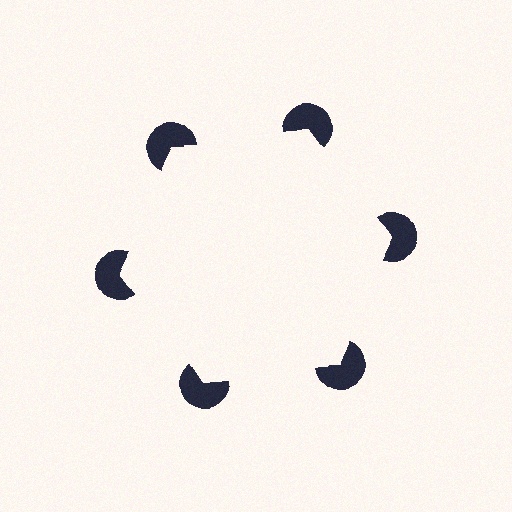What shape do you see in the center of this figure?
An illusory hexagon — its edges are inferred from the aligned wedge cuts in the pac-man discs, not physically drawn.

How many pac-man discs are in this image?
There are 6 — one at each vertex of the illusory hexagon.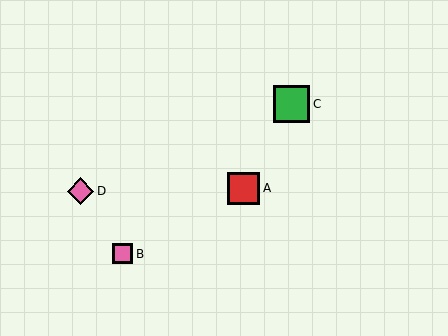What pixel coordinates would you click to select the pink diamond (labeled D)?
Click at (80, 191) to select the pink diamond D.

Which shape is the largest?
The green square (labeled C) is the largest.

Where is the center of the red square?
The center of the red square is at (244, 188).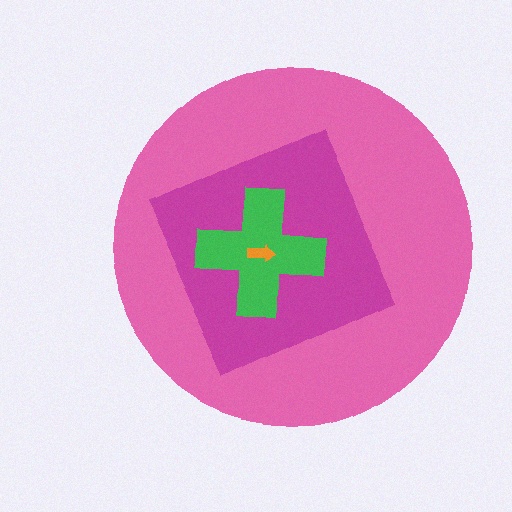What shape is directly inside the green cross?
The orange arrow.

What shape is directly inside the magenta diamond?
The green cross.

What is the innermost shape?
The orange arrow.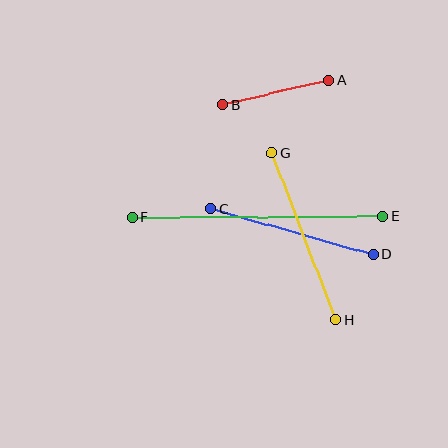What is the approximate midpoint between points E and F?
The midpoint is at approximately (257, 217) pixels.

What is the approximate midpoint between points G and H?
The midpoint is at approximately (304, 236) pixels.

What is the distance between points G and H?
The distance is approximately 178 pixels.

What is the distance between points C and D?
The distance is approximately 169 pixels.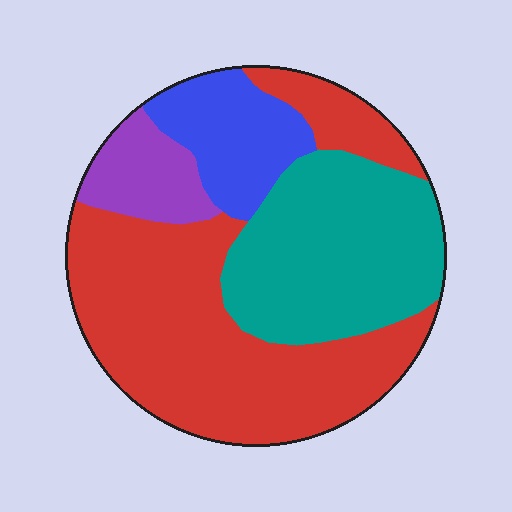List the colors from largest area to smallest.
From largest to smallest: red, teal, blue, purple.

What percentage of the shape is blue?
Blue takes up about one eighth (1/8) of the shape.